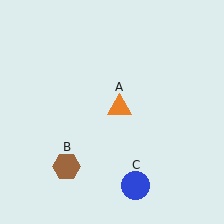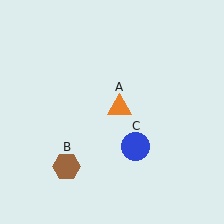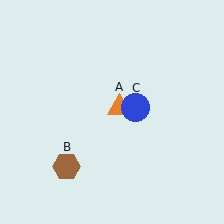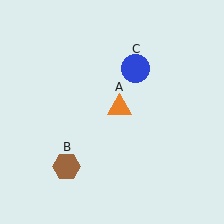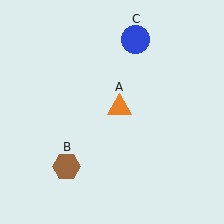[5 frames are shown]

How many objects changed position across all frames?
1 object changed position: blue circle (object C).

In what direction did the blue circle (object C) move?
The blue circle (object C) moved up.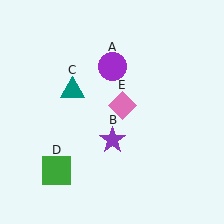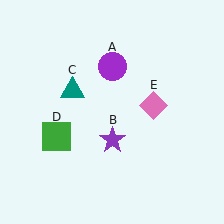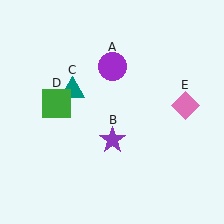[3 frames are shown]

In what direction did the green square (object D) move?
The green square (object D) moved up.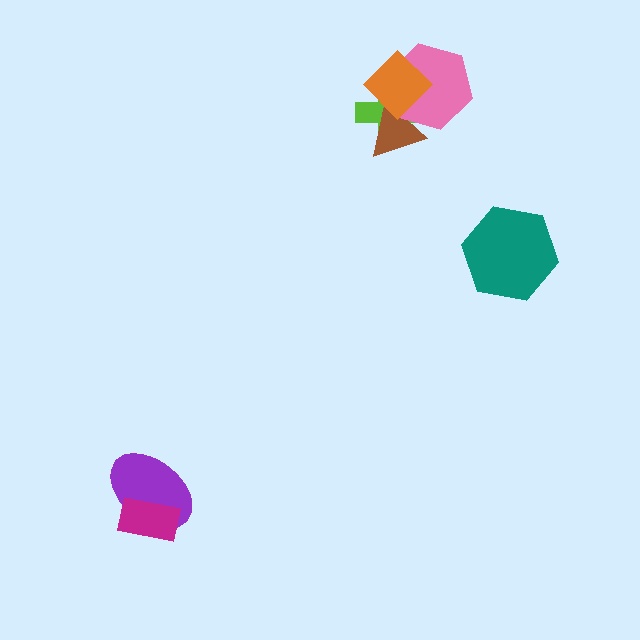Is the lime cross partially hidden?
Yes, it is partially covered by another shape.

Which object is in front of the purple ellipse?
The magenta rectangle is in front of the purple ellipse.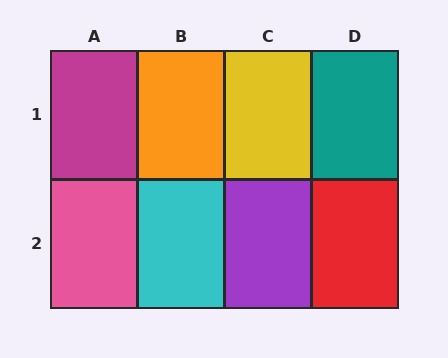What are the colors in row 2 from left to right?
Pink, cyan, purple, red.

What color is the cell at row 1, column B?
Orange.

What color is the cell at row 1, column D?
Teal.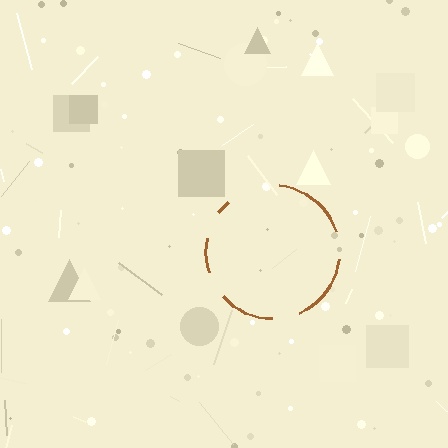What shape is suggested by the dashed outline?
The dashed outline suggests a circle.